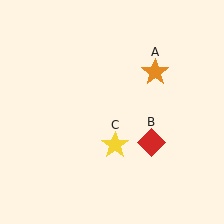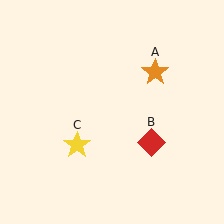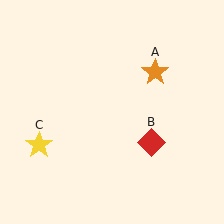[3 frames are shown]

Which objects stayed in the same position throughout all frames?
Orange star (object A) and red diamond (object B) remained stationary.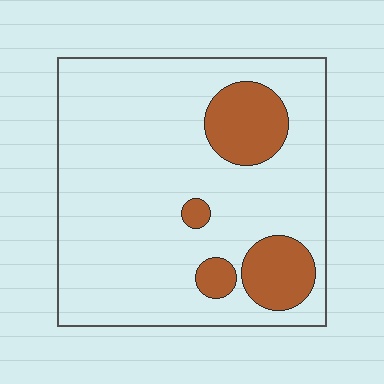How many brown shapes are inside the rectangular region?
4.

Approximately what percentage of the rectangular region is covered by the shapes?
Approximately 15%.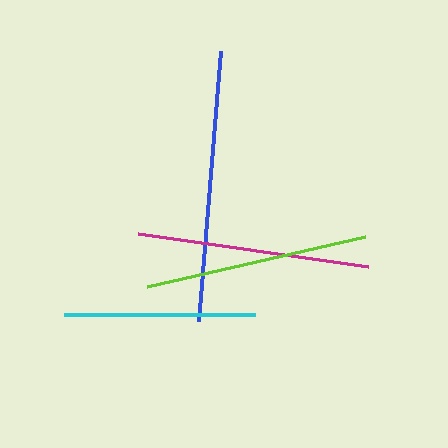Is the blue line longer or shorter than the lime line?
The blue line is longer than the lime line.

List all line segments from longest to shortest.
From longest to shortest: blue, magenta, lime, cyan.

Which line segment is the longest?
The blue line is the longest at approximately 271 pixels.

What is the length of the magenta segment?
The magenta segment is approximately 233 pixels long.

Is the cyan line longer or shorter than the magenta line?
The magenta line is longer than the cyan line.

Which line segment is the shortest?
The cyan line is the shortest at approximately 192 pixels.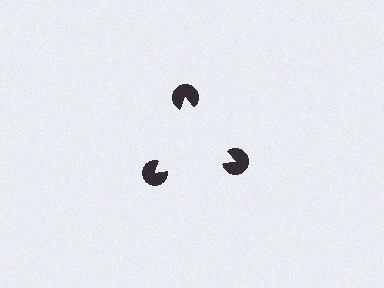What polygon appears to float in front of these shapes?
An illusory triangle — its edges are inferred from the aligned wedge cuts in the pac-man discs, not physically drawn.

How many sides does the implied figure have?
3 sides.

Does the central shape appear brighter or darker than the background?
It typically appears slightly brighter than the background, even though no actual brightness change is drawn.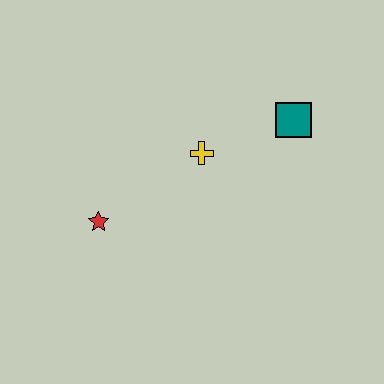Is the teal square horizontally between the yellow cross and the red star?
No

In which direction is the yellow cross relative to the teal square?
The yellow cross is to the left of the teal square.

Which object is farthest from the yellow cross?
The red star is farthest from the yellow cross.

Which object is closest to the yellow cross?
The teal square is closest to the yellow cross.